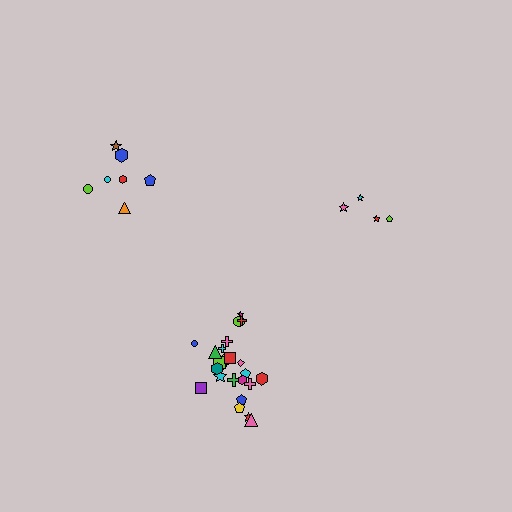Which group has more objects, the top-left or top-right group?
The top-left group.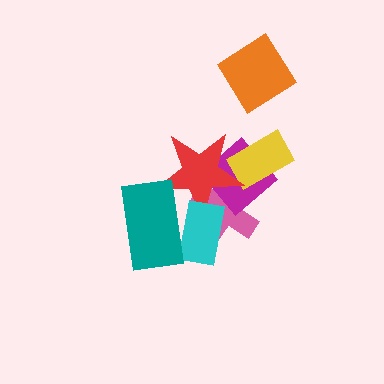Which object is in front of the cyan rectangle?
The teal rectangle is in front of the cyan rectangle.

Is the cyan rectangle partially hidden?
Yes, it is partially covered by another shape.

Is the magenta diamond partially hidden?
Yes, it is partially covered by another shape.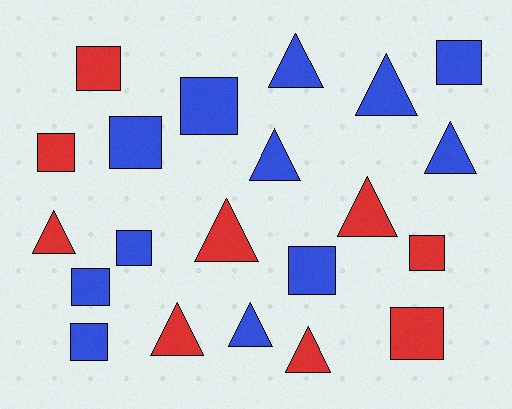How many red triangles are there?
There are 5 red triangles.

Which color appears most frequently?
Blue, with 12 objects.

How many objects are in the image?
There are 21 objects.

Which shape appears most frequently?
Square, with 11 objects.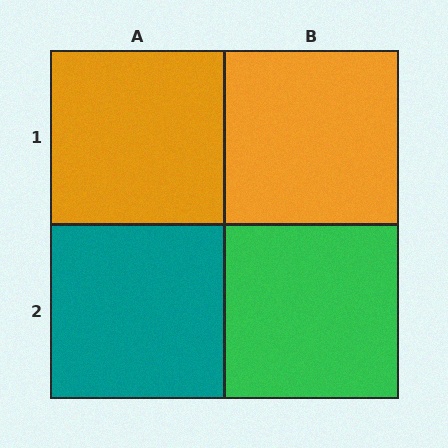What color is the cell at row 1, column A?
Orange.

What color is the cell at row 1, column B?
Orange.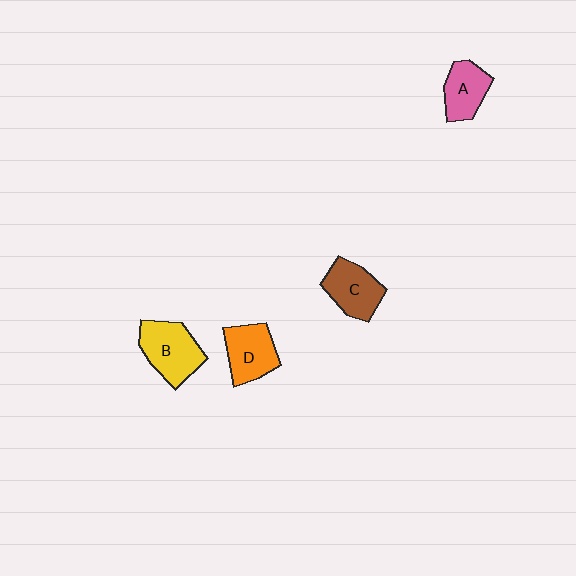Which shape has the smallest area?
Shape A (pink).